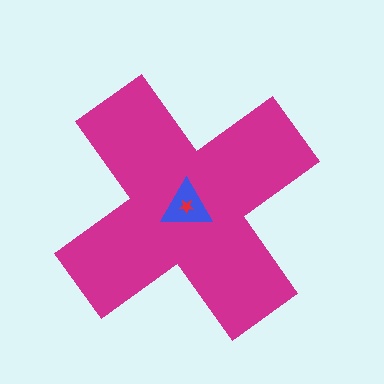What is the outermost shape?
The magenta cross.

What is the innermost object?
The red star.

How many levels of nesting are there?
3.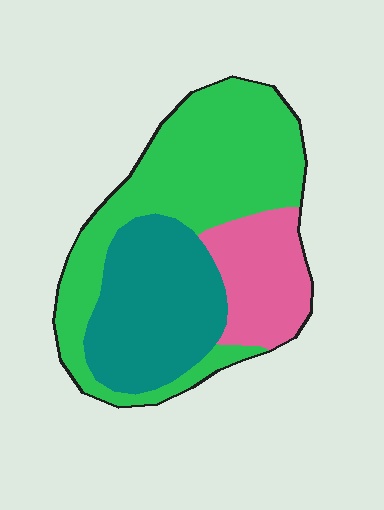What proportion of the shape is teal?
Teal covers 32% of the shape.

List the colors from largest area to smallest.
From largest to smallest: green, teal, pink.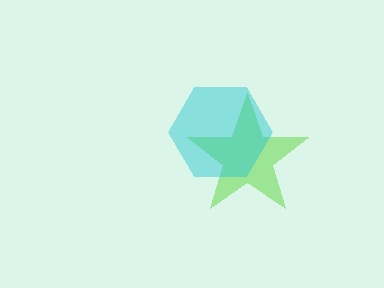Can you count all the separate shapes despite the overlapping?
Yes, there are 2 separate shapes.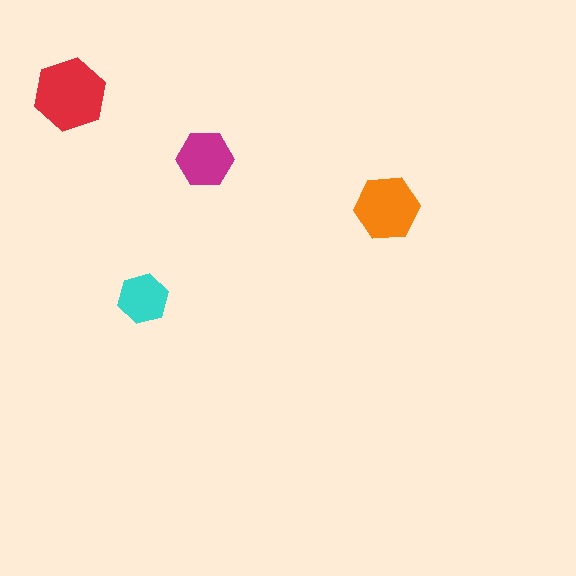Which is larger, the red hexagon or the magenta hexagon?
The red one.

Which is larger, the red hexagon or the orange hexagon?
The red one.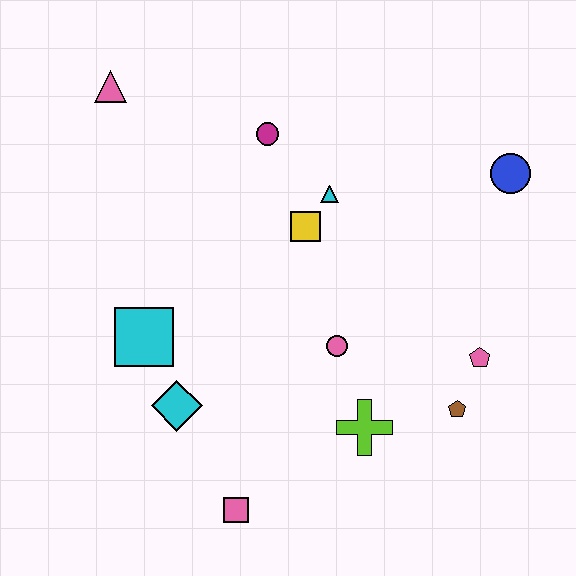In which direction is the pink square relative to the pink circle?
The pink square is below the pink circle.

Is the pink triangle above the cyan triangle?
Yes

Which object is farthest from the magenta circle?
The pink square is farthest from the magenta circle.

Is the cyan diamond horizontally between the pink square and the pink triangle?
Yes